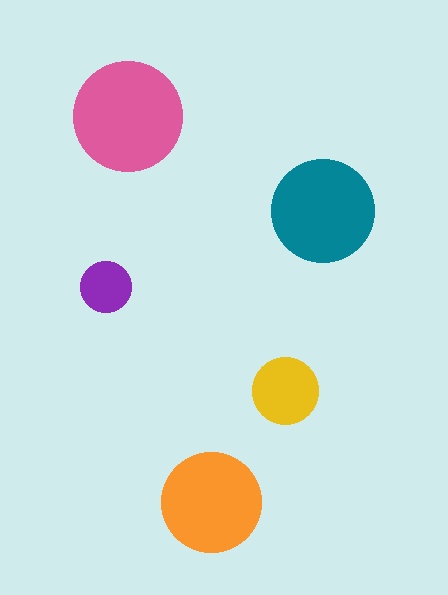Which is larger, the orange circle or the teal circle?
The teal one.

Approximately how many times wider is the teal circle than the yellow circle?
About 1.5 times wider.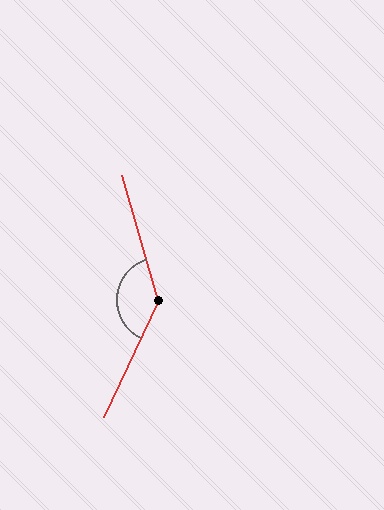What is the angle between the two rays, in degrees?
Approximately 138 degrees.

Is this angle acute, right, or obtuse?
It is obtuse.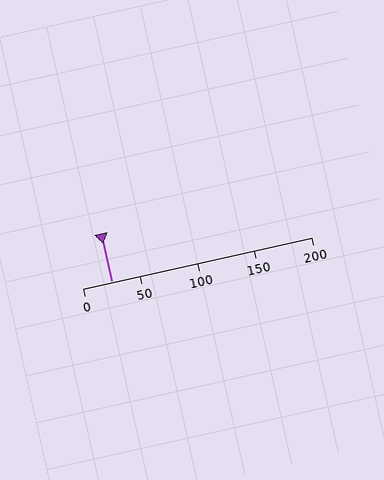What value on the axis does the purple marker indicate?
The marker indicates approximately 25.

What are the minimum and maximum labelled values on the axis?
The axis runs from 0 to 200.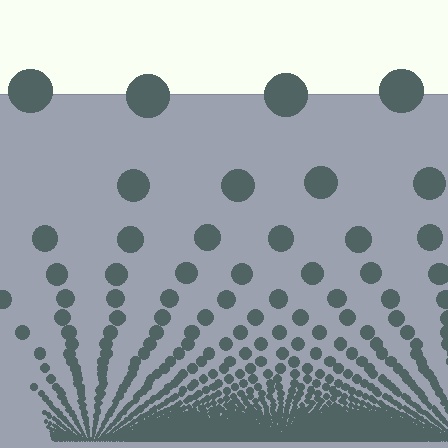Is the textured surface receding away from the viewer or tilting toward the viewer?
The surface appears to tilt toward the viewer. Texture elements get larger and sparser toward the top.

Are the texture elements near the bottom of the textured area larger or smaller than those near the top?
Smaller. The gradient is inverted — elements near the bottom are smaller and denser.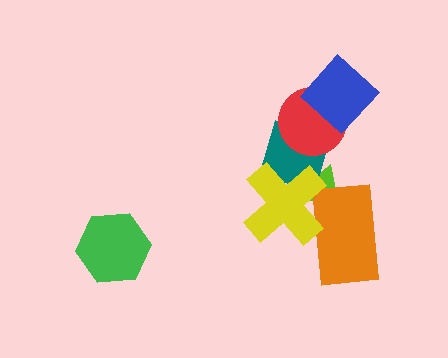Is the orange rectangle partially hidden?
Yes, it is partially covered by another shape.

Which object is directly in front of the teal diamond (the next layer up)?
The yellow cross is directly in front of the teal diamond.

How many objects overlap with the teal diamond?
3 objects overlap with the teal diamond.